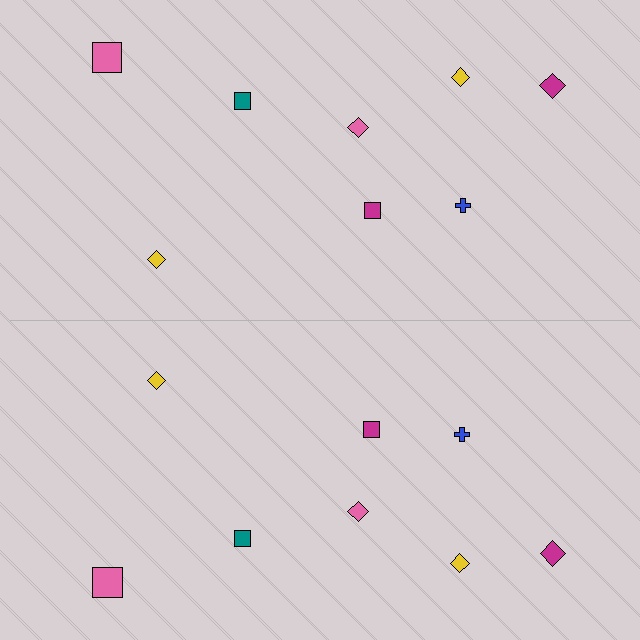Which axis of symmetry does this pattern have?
The pattern has a horizontal axis of symmetry running through the center of the image.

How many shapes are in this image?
There are 16 shapes in this image.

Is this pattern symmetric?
Yes, this pattern has bilateral (reflection) symmetry.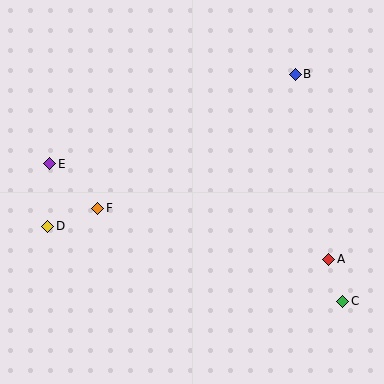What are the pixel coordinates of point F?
Point F is at (98, 208).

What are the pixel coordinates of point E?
Point E is at (50, 164).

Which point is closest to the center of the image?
Point F at (98, 208) is closest to the center.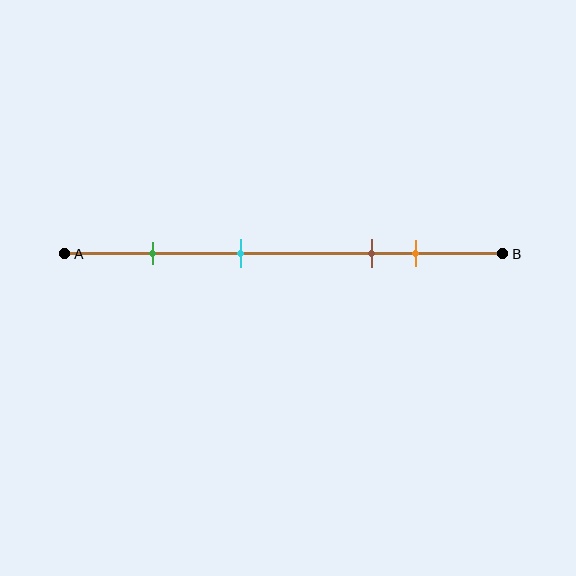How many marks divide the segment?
There are 4 marks dividing the segment.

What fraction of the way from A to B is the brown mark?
The brown mark is approximately 70% (0.7) of the way from A to B.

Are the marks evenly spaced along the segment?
No, the marks are not evenly spaced.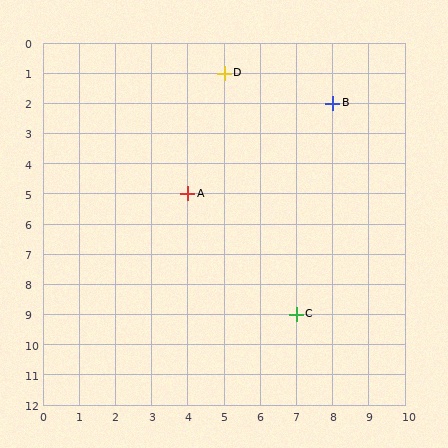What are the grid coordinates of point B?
Point B is at grid coordinates (8, 2).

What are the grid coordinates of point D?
Point D is at grid coordinates (5, 1).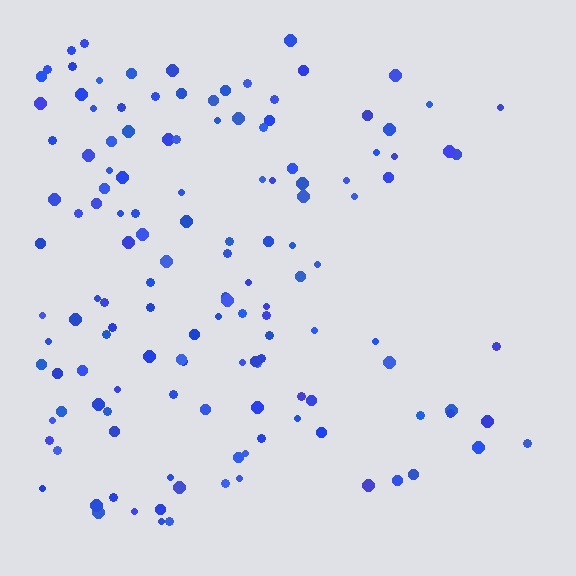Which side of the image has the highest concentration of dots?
The left.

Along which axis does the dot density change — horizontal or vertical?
Horizontal.